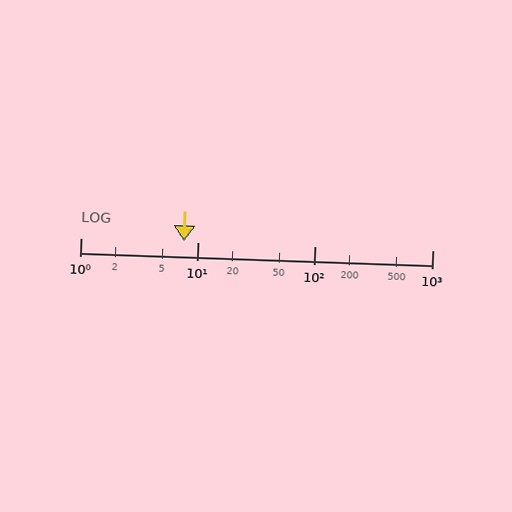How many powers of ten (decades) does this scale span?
The scale spans 3 decades, from 1 to 1000.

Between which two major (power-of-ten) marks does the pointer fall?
The pointer is between 1 and 10.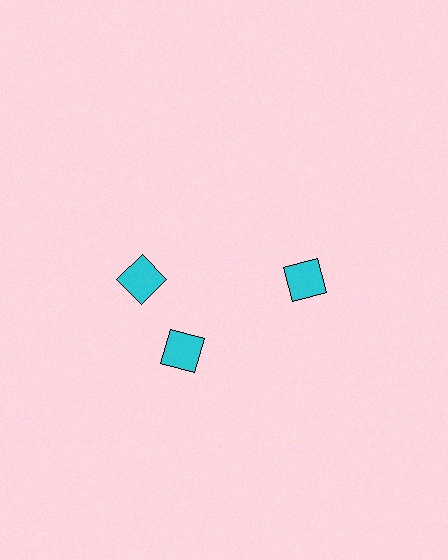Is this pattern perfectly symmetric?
No. The 3 cyan squares are arranged in a ring, but one element near the 11 o'clock position is rotated out of alignment along the ring, breaking the 3-fold rotational symmetry.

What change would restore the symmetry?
The symmetry would be restored by rotating it back into even spacing with its neighbors so that all 3 squares sit at equal angles and equal distance from the center.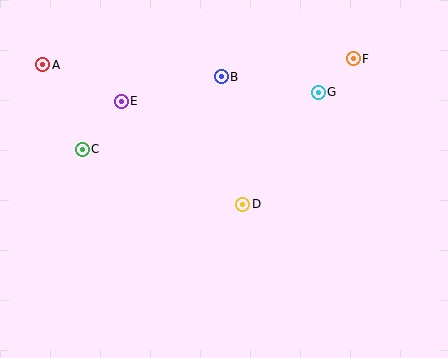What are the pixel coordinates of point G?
Point G is at (318, 92).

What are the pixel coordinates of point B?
Point B is at (221, 77).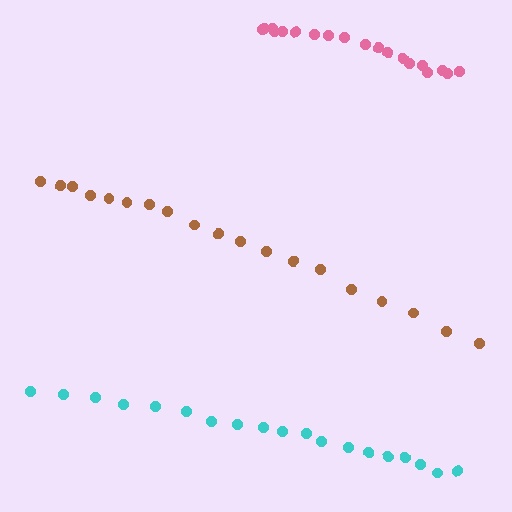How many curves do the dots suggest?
There are 3 distinct paths.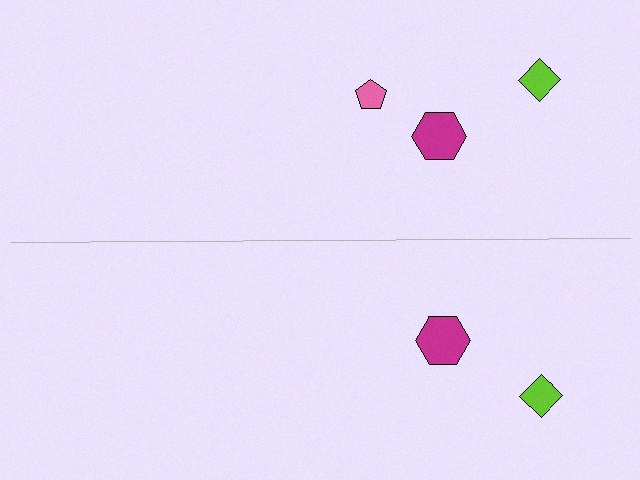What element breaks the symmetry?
A pink pentagon is missing from the bottom side.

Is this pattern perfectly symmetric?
No, the pattern is not perfectly symmetric. A pink pentagon is missing from the bottom side.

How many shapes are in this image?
There are 5 shapes in this image.